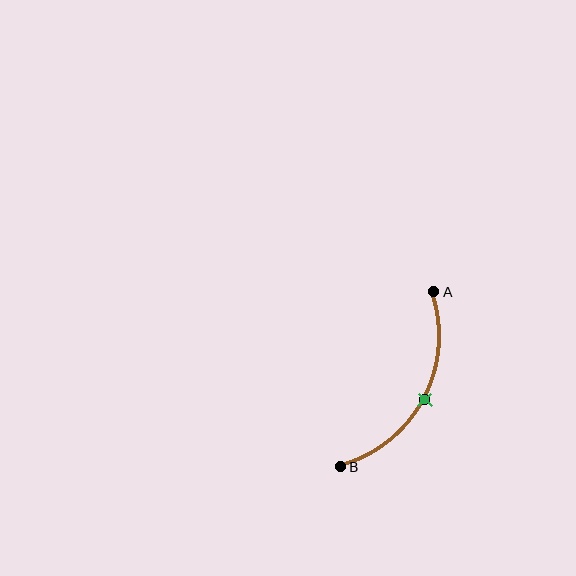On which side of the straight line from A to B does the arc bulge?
The arc bulges to the right of the straight line connecting A and B.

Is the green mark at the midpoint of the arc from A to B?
Yes. The green mark lies on the arc at equal arc-length from both A and B — it is the arc midpoint.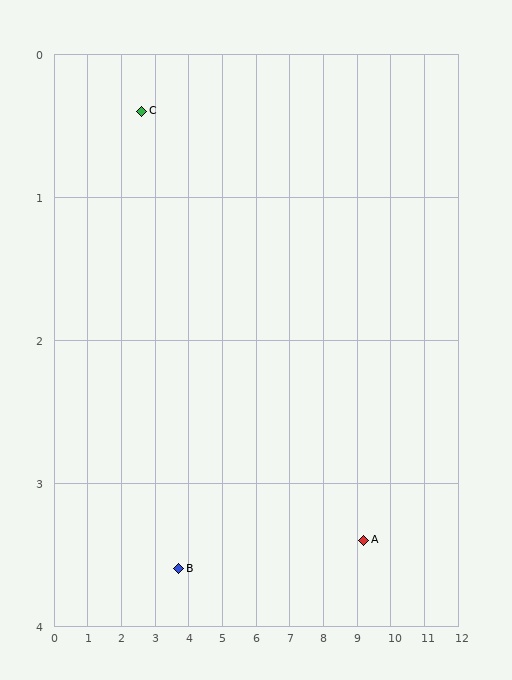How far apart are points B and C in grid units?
Points B and C are about 3.4 grid units apart.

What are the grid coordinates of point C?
Point C is at approximately (2.6, 0.4).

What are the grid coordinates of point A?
Point A is at approximately (9.2, 3.4).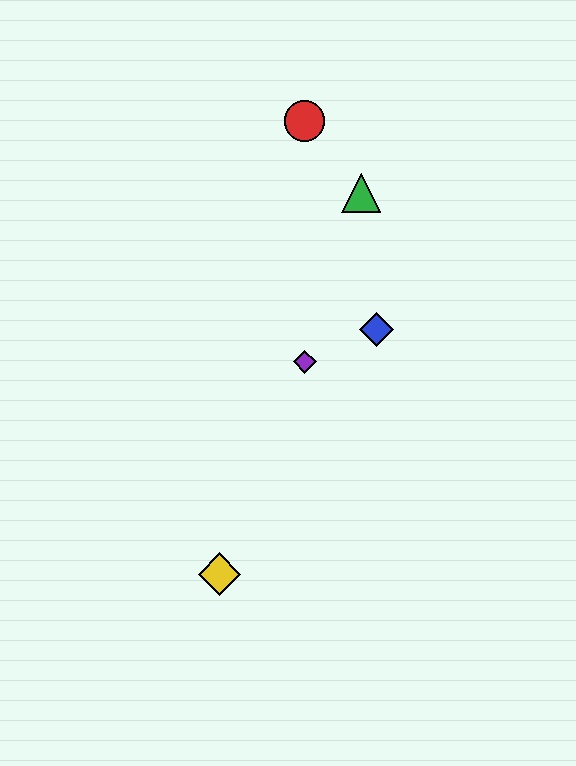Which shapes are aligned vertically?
The red circle, the purple diamond are aligned vertically.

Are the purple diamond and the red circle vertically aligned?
Yes, both are at x≈305.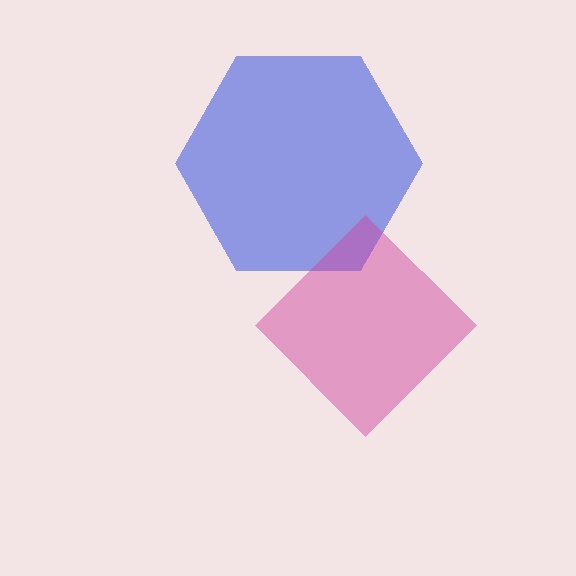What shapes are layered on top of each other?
The layered shapes are: a blue hexagon, a magenta diamond.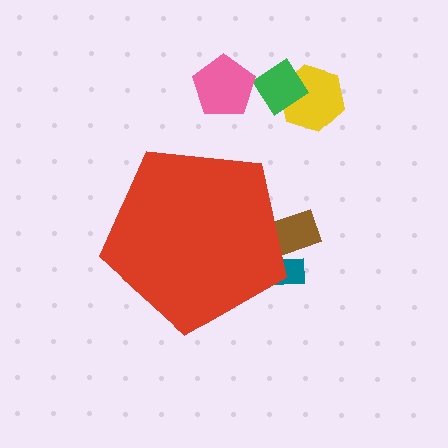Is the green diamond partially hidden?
No, the green diamond is fully visible.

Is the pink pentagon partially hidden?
No, the pink pentagon is fully visible.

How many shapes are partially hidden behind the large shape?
2 shapes are partially hidden.